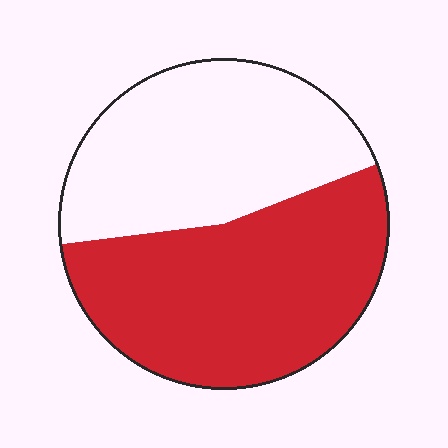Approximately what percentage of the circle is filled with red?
Approximately 55%.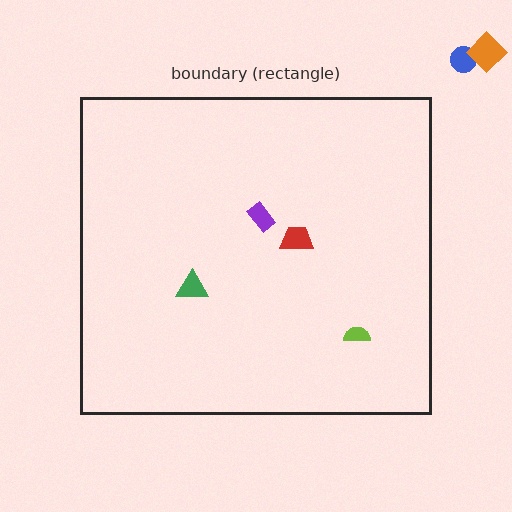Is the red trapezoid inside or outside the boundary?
Inside.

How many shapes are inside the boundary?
4 inside, 2 outside.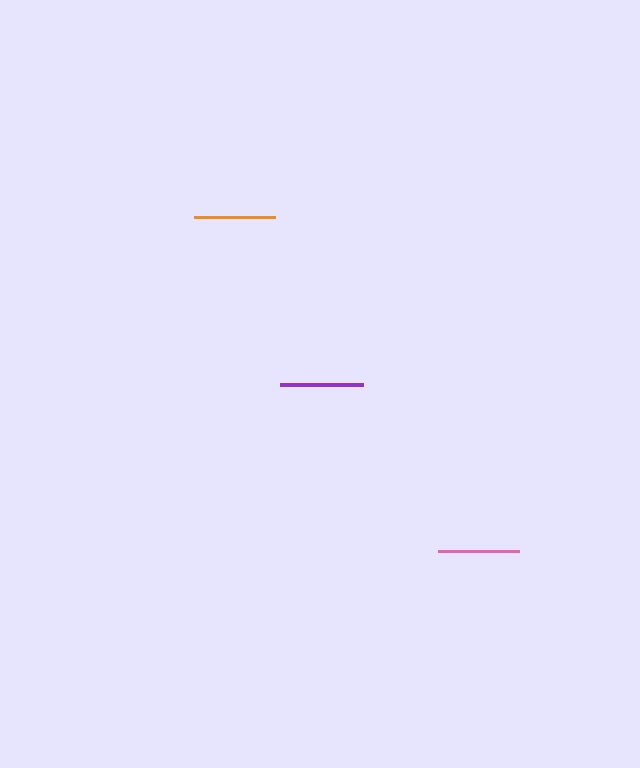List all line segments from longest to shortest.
From longest to shortest: purple, orange, pink.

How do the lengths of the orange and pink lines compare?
The orange and pink lines are approximately the same length.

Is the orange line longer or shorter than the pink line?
The orange line is longer than the pink line.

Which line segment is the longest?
The purple line is the longest at approximately 83 pixels.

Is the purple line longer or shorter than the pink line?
The purple line is longer than the pink line.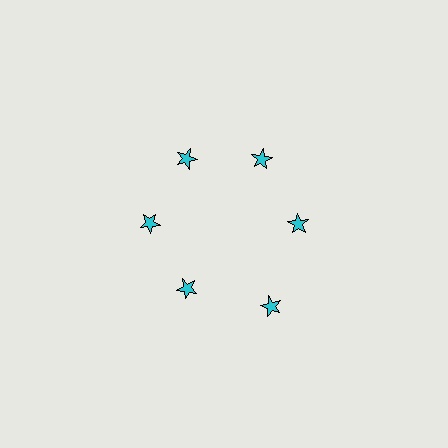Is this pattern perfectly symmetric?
No. The 6 cyan stars are arranged in a ring, but one element near the 5 o'clock position is pushed outward from the center, breaking the 6-fold rotational symmetry.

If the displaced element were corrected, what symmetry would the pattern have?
It would have 6-fold rotational symmetry — the pattern would map onto itself every 60 degrees.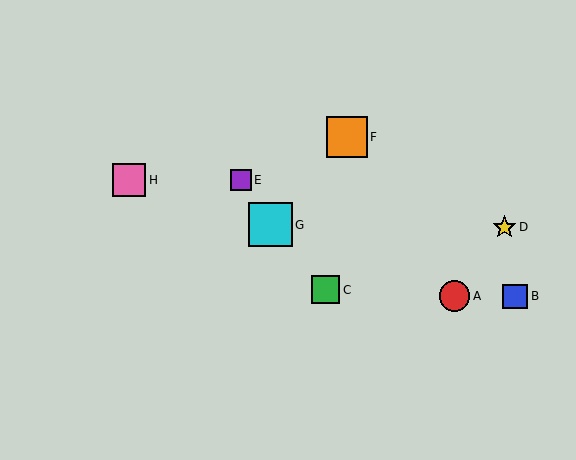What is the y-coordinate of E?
Object E is at y≈180.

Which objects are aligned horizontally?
Objects E, H are aligned horizontally.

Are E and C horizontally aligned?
No, E is at y≈180 and C is at y≈290.